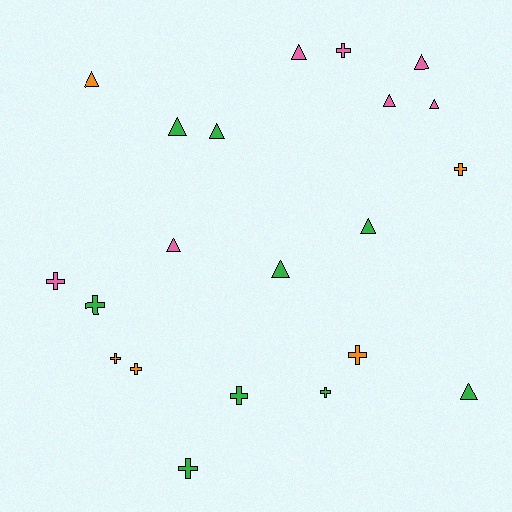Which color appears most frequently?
Green, with 9 objects.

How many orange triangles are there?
There is 1 orange triangle.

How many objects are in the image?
There are 21 objects.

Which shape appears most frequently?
Triangle, with 11 objects.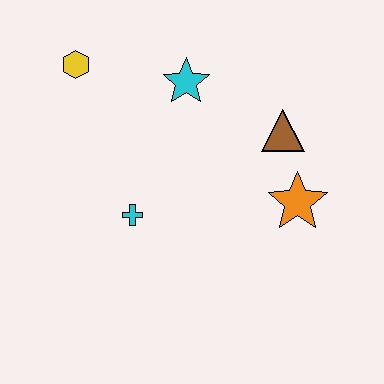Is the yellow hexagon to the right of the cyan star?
No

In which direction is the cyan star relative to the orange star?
The cyan star is above the orange star.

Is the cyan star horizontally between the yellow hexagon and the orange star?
Yes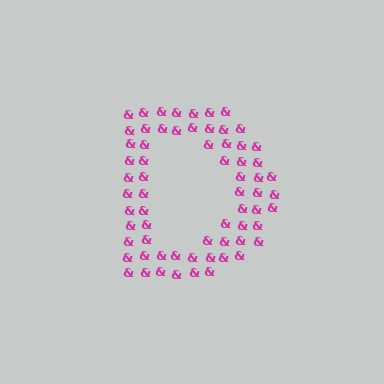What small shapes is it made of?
It is made of small ampersands.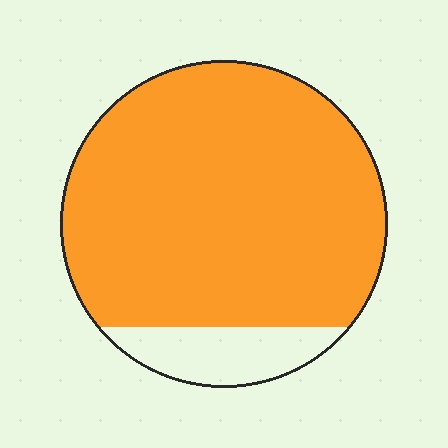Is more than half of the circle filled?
Yes.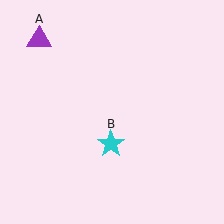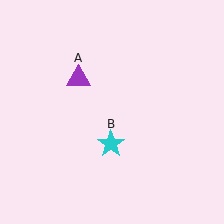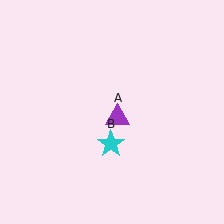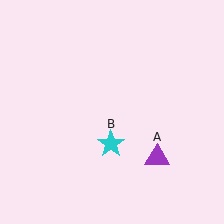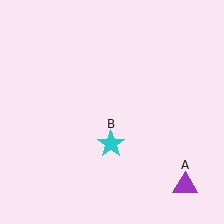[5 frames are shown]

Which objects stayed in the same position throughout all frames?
Cyan star (object B) remained stationary.